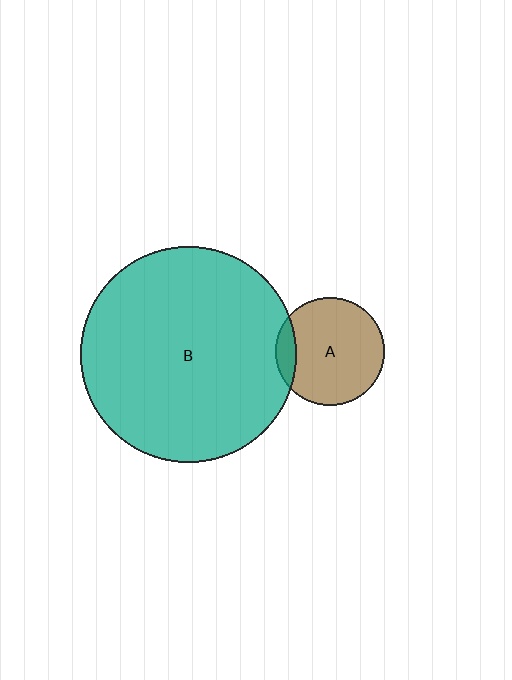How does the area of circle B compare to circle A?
Approximately 4.0 times.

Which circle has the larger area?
Circle B (teal).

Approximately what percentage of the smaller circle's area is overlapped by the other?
Approximately 10%.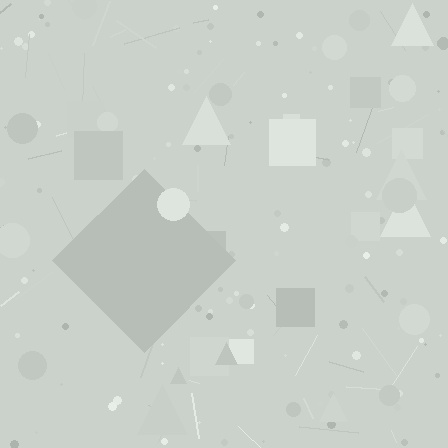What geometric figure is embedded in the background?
A diamond is embedded in the background.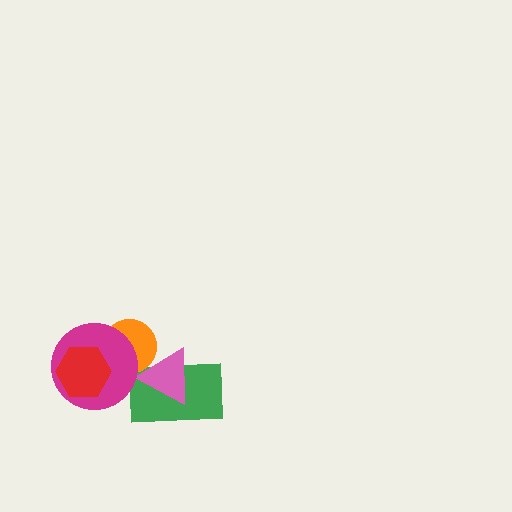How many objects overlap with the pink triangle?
2 objects overlap with the pink triangle.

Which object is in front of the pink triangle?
The orange circle is in front of the pink triangle.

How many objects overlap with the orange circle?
2 objects overlap with the orange circle.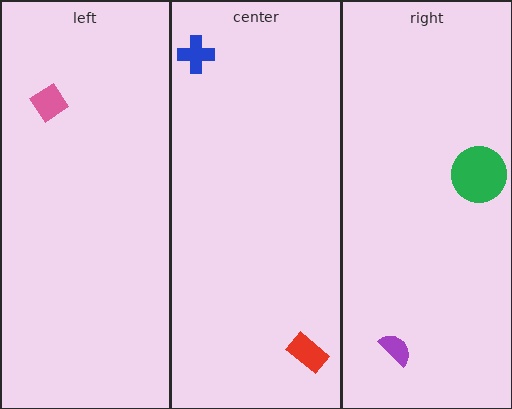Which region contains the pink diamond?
The left region.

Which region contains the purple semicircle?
The right region.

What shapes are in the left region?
The pink diamond.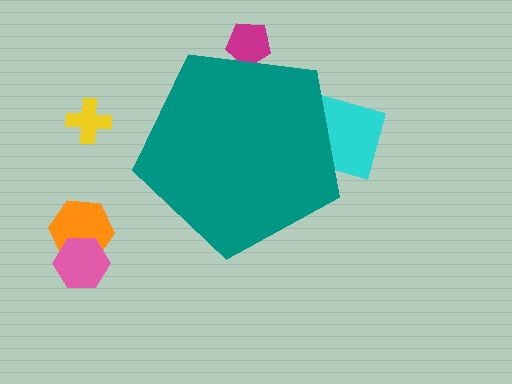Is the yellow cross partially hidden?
No, the yellow cross is fully visible.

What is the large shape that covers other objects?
A teal pentagon.